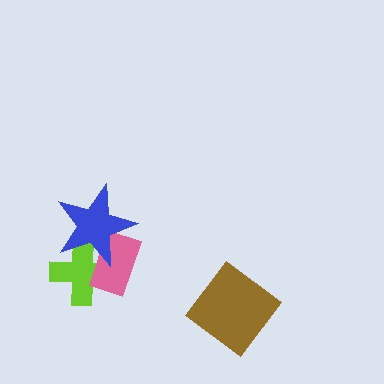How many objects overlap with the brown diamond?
0 objects overlap with the brown diamond.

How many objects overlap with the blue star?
2 objects overlap with the blue star.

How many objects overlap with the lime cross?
2 objects overlap with the lime cross.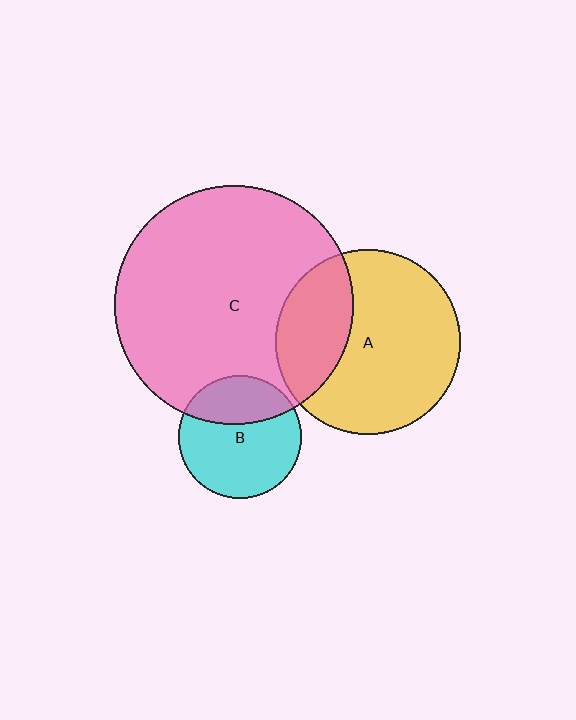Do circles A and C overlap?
Yes.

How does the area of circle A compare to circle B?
Approximately 2.3 times.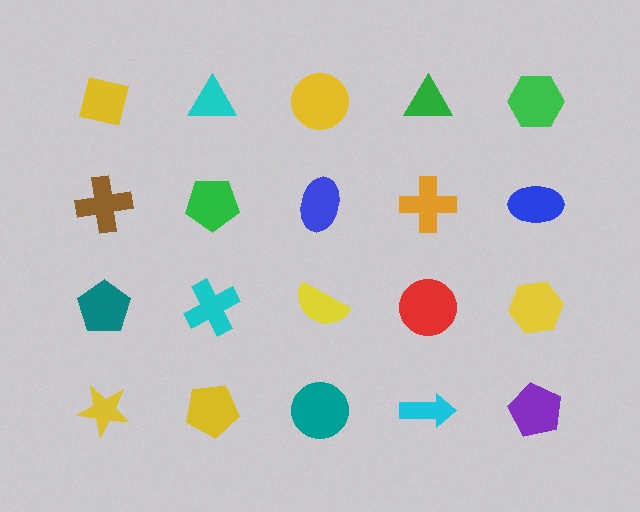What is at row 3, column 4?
A red circle.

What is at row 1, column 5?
A green hexagon.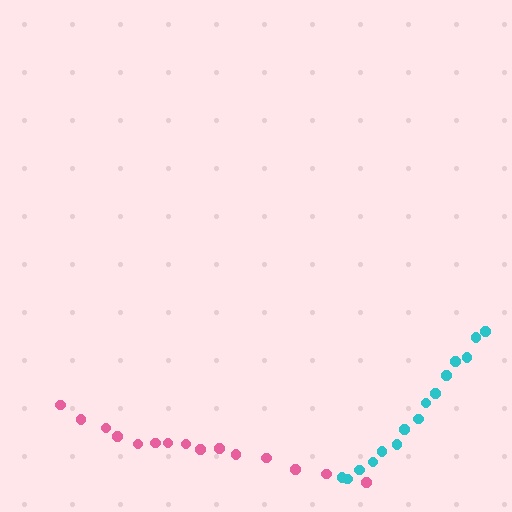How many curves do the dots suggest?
There are 2 distinct paths.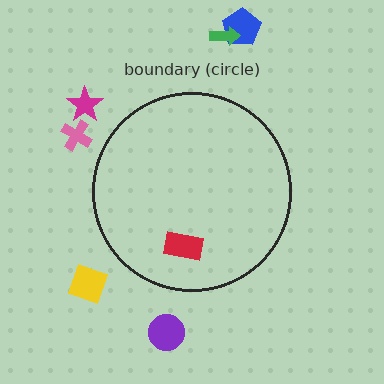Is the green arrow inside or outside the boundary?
Outside.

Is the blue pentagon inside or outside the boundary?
Outside.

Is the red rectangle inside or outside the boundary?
Inside.